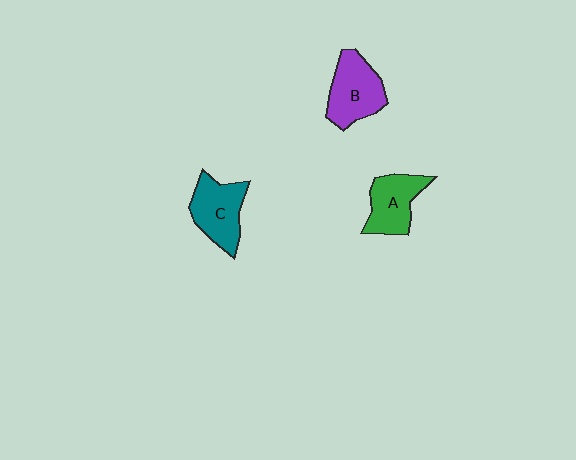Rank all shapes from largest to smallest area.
From largest to smallest: B (purple), C (teal), A (green).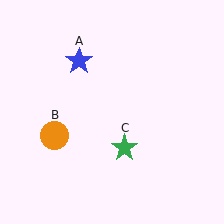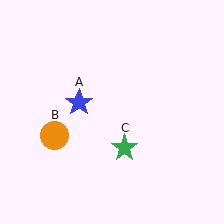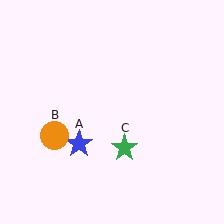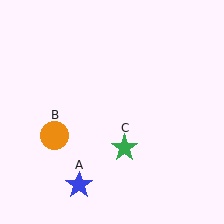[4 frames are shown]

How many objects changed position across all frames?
1 object changed position: blue star (object A).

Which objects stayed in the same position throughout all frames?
Orange circle (object B) and green star (object C) remained stationary.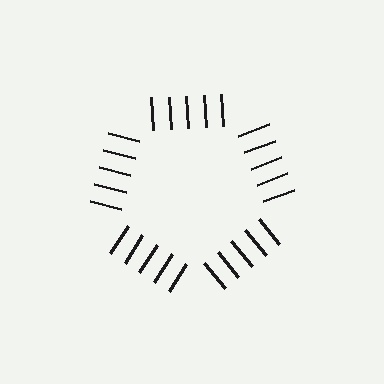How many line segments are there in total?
25 — 5 along each of the 5 edges.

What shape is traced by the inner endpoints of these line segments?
An illusory pentagon — the line segments terminate on its edges but no continuous stroke is drawn.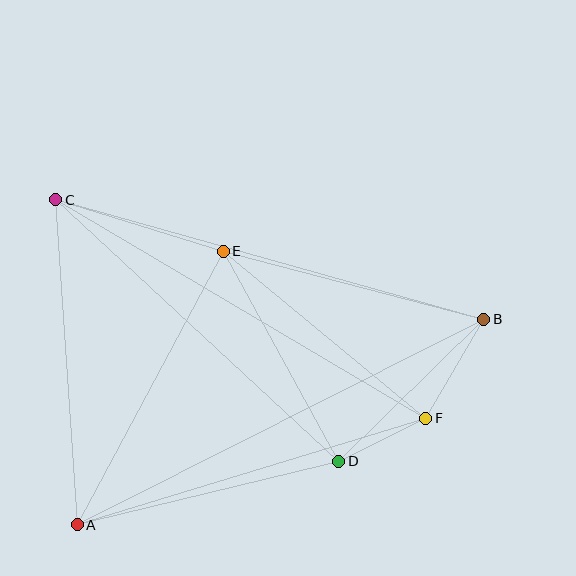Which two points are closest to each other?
Points D and F are closest to each other.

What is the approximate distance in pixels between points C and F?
The distance between C and F is approximately 430 pixels.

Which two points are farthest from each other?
Points A and B are farthest from each other.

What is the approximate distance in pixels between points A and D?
The distance between A and D is approximately 269 pixels.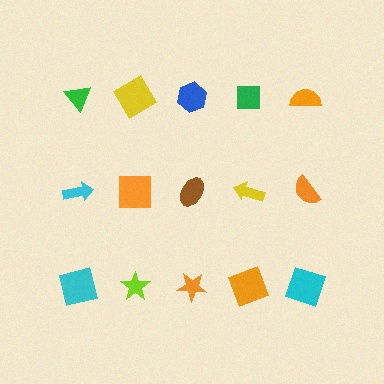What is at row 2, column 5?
An orange semicircle.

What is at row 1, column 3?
A blue hexagon.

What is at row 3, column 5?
A cyan square.